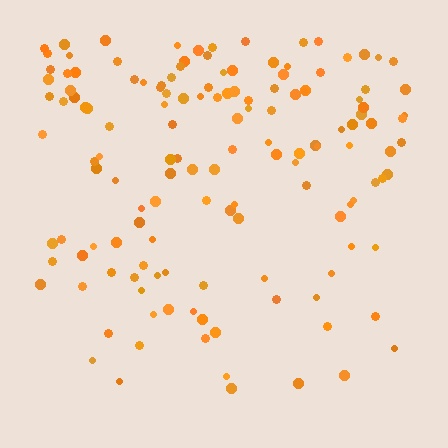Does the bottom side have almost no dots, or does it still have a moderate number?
Still a moderate number, just noticeably fewer than the top.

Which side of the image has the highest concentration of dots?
The top.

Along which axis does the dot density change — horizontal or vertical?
Vertical.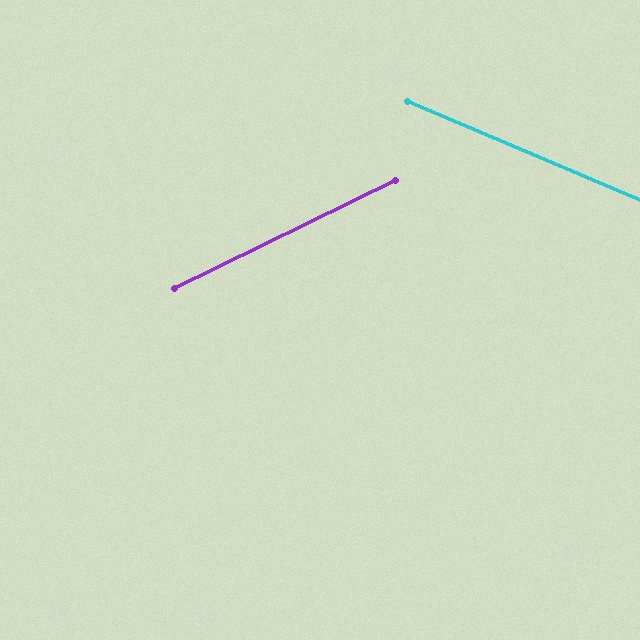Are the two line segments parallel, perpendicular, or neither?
Neither parallel nor perpendicular — they differ by about 49°.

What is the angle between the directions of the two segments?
Approximately 49 degrees.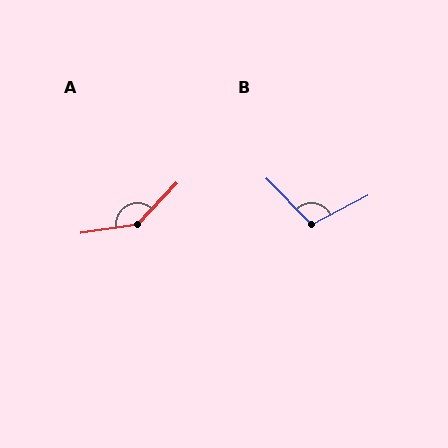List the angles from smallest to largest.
B (107°), A (142°).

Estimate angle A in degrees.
Approximately 142 degrees.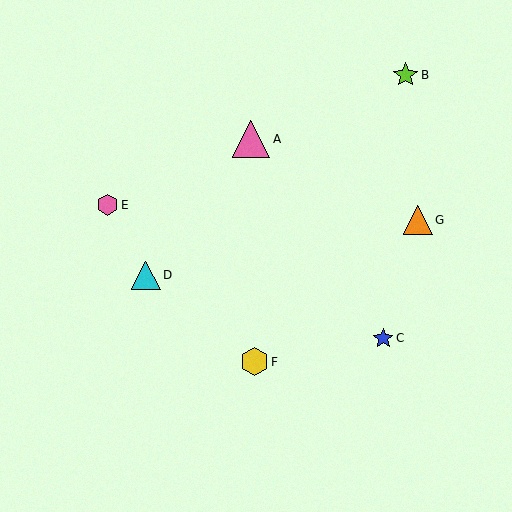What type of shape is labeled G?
Shape G is an orange triangle.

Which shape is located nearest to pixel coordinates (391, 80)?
The lime star (labeled B) at (405, 75) is nearest to that location.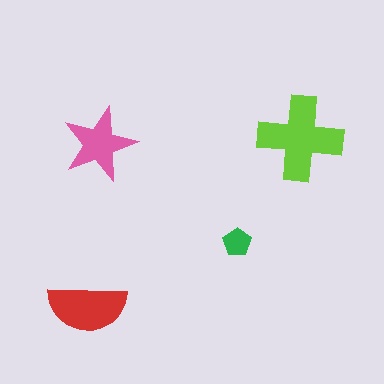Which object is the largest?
The lime cross.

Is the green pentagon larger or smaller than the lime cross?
Smaller.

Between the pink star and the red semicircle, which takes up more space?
The red semicircle.